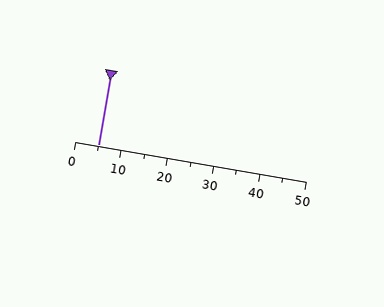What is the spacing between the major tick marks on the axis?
The major ticks are spaced 10 apart.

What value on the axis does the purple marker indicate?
The marker indicates approximately 5.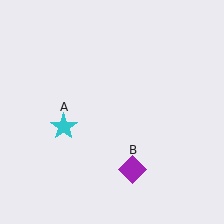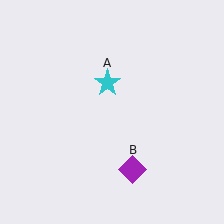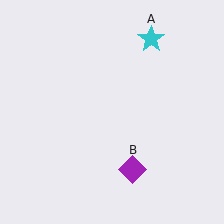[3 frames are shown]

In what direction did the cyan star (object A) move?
The cyan star (object A) moved up and to the right.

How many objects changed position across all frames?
1 object changed position: cyan star (object A).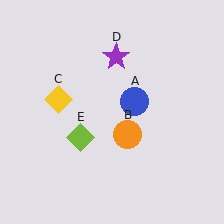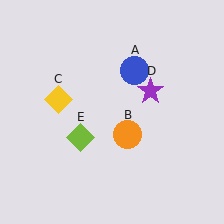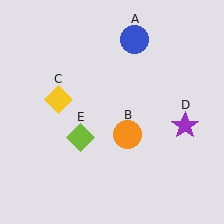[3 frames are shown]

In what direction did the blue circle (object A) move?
The blue circle (object A) moved up.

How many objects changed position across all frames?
2 objects changed position: blue circle (object A), purple star (object D).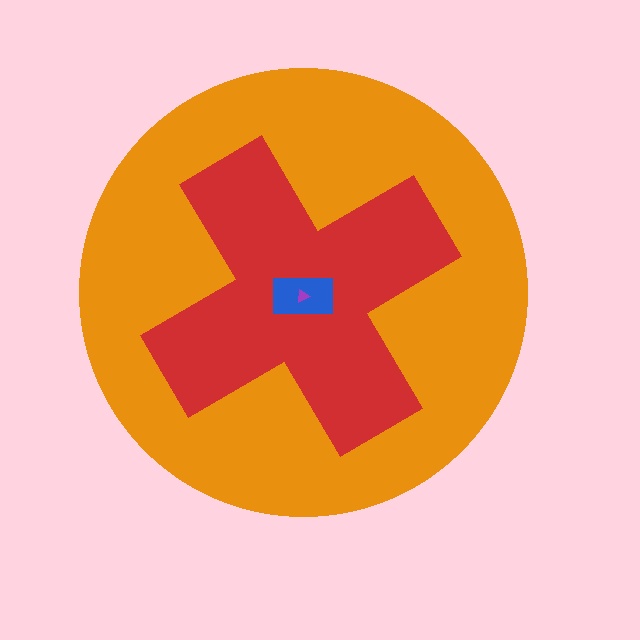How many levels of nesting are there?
4.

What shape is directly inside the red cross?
The blue rectangle.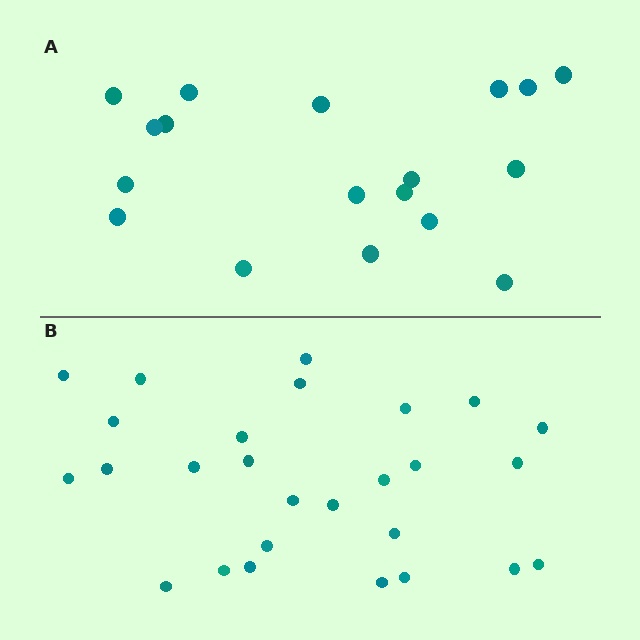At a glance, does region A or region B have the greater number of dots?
Region B (the bottom region) has more dots.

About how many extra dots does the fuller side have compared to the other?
Region B has roughly 8 or so more dots than region A.